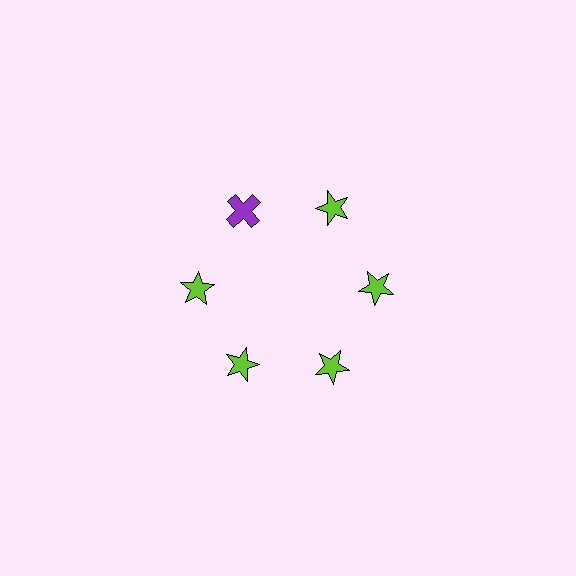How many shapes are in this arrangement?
There are 6 shapes arranged in a ring pattern.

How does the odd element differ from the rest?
It differs in both color (purple instead of lime) and shape (cross instead of star).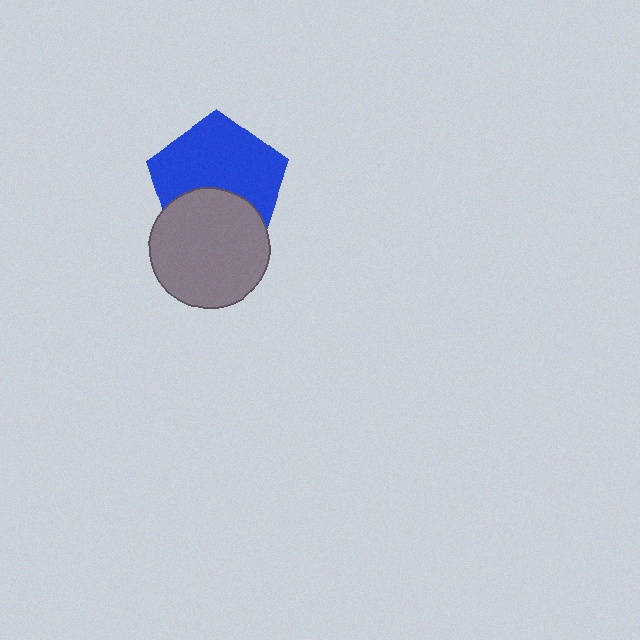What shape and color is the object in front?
The object in front is a gray circle.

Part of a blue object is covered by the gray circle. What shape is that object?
It is a pentagon.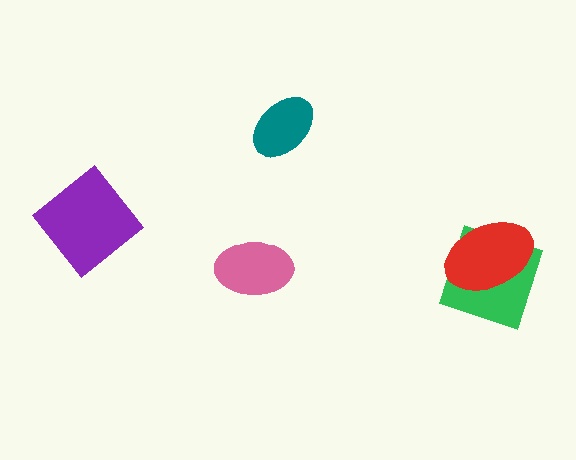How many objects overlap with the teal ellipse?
0 objects overlap with the teal ellipse.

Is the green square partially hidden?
Yes, it is partially covered by another shape.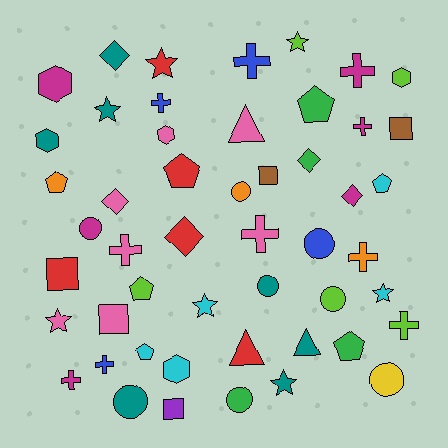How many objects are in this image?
There are 50 objects.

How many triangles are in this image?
There are 3 triangles.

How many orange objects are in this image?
There are 3 orange objects.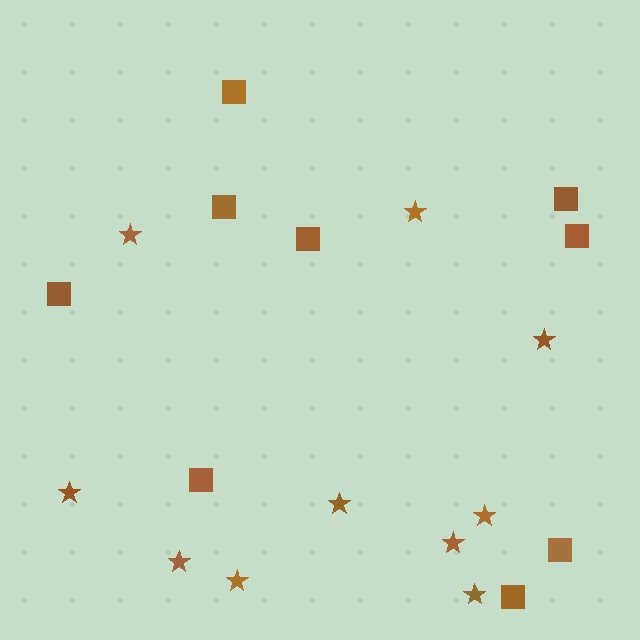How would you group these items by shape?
There are 2 groups: one group of stars (10) and one group of squares (9).